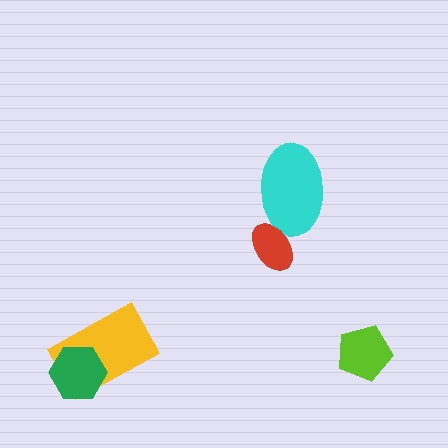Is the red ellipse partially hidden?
No, no other shape covers it.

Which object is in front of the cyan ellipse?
The red ellipse is in front of the cyan ellipse.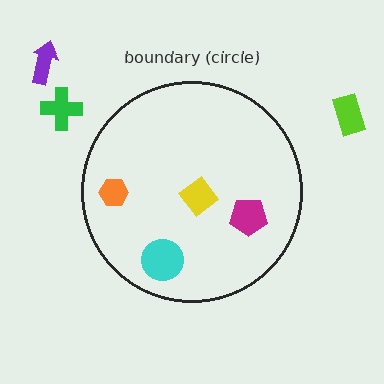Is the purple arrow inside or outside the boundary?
Outside.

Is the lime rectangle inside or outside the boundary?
Outside.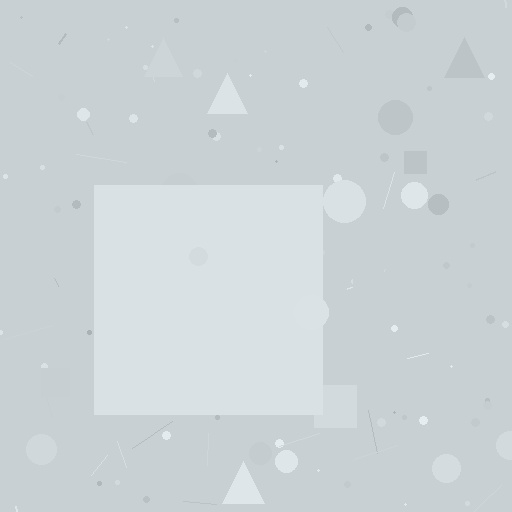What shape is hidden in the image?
A square is hidden in the image.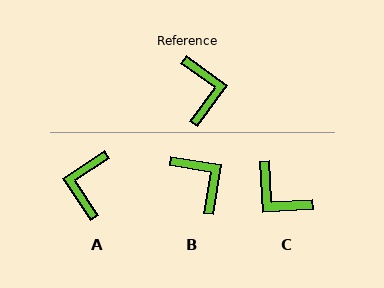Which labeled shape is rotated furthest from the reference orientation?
A, about 159 degrees away.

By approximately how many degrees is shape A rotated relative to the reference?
Approximately 159 degrees counter-clockwise.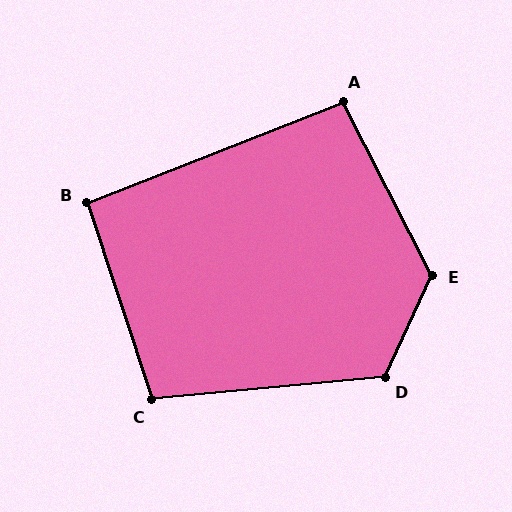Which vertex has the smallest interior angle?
B, at approximately 93 degrees.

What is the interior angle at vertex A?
Approximately 96 degrees (obtuse).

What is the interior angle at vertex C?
Approximately 103 degrees (obtuse).